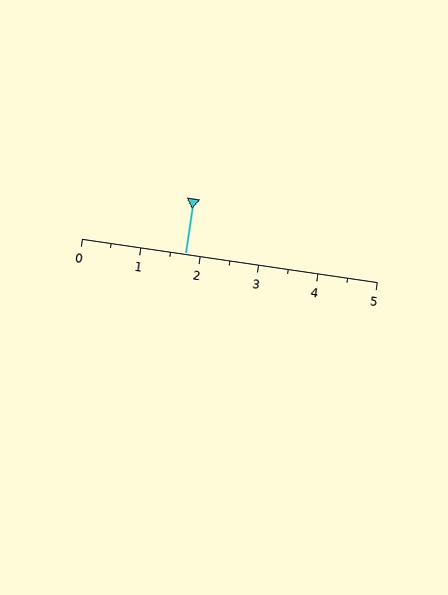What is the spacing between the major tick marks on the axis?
The major ticks are spaced 1 apart.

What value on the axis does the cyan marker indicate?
The marker indicates approximately 1.8.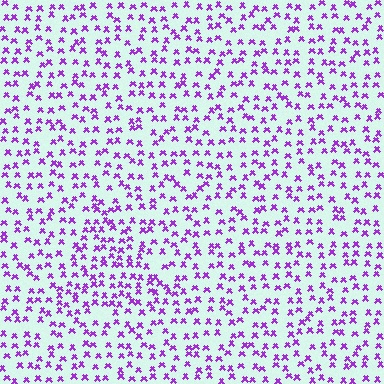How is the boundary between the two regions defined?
The boundary is defined by a change in element density (approximately 1.6x ratio). All elements are the same color, size, and shape.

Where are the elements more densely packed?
The elements are more densely packed inside the triangle boundary.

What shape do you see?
I see a triangle.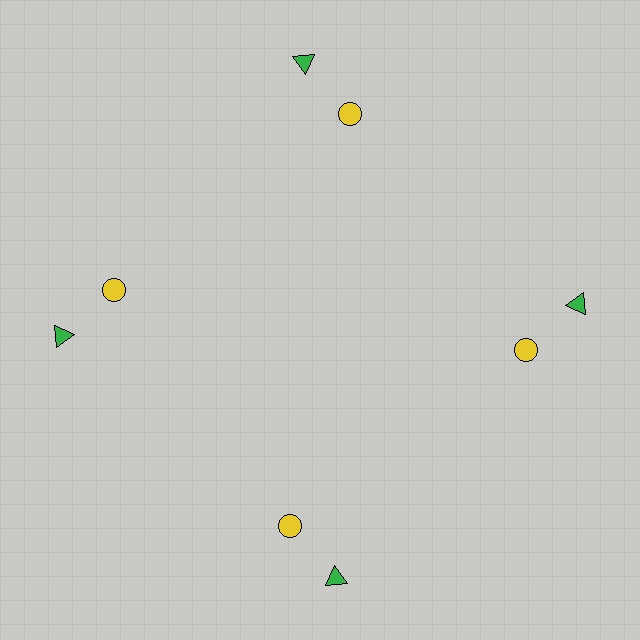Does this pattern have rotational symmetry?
Yes, this pattern has 4-fold rotational symmetry. It looks the same after rotating 90 degrees around the center.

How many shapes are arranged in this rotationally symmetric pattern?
There are 8 shapes, arranged in 4 groups of 2.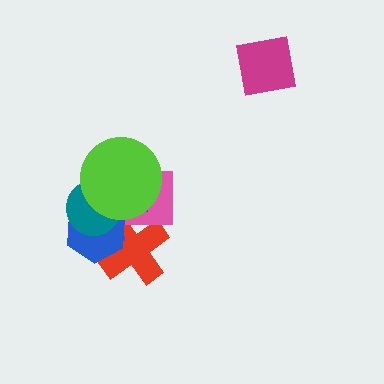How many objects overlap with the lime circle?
4 objects overlap with the lime circle.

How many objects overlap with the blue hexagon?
5 objects overlap with the blue hexagon.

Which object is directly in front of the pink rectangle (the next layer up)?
The purple cross is directly in front of the pink rectangle.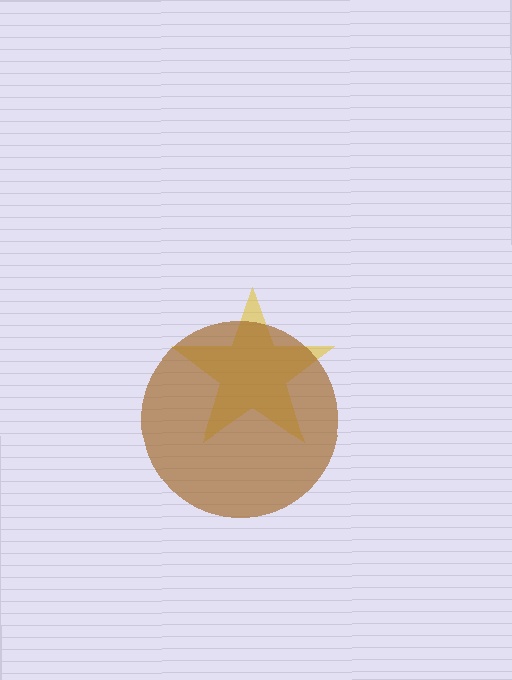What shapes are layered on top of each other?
The layered shapes are: a yellow star, a brown circle.